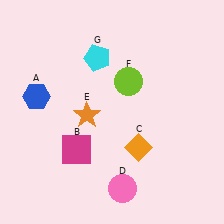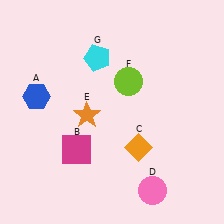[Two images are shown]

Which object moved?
The pink circle (D) moved right.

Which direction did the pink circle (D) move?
The pink circle (D) moved right.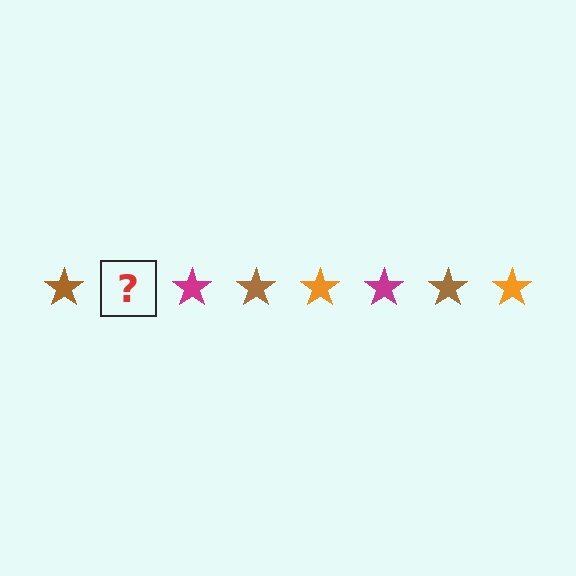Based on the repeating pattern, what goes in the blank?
The blank should be an orange star.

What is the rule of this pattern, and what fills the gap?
The rule is that the pattern cycles through brown, orange, magenta stars. The gap should be filled with an orange star.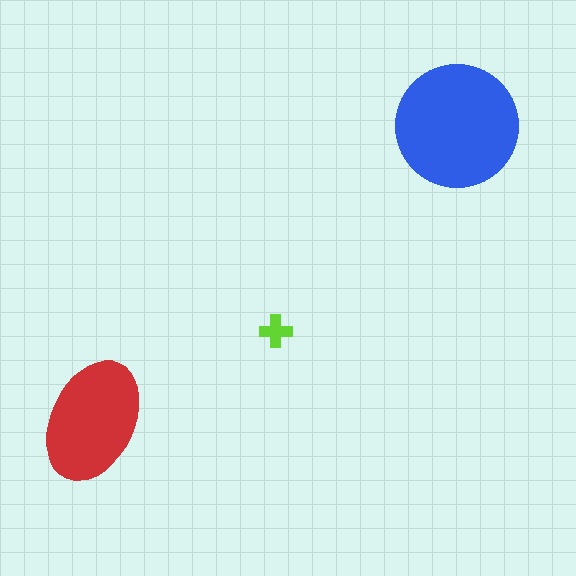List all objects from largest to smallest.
The blue circle, the red ellipse, the lime cross.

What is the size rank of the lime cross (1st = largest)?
3rd.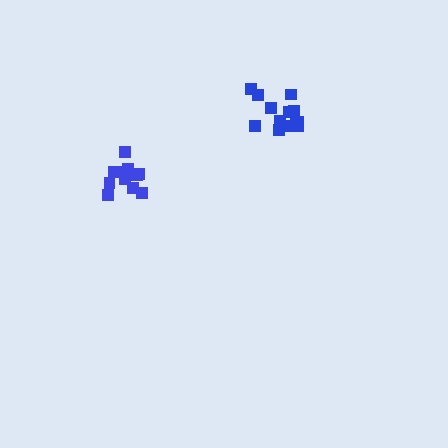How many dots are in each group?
Group 1: 11 dots, Group 2: 13 dots (24 total).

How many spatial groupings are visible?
There are 2 spatial groupings.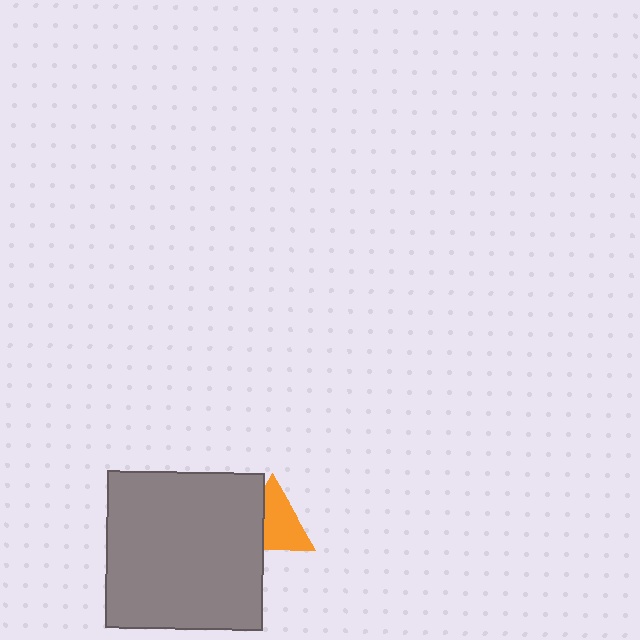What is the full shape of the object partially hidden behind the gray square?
The partially hidden object is an orange triangle.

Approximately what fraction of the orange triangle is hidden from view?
Roughly 34% of the orange triangle is hidden behind the gray square.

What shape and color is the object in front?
The object in front is a gray square.